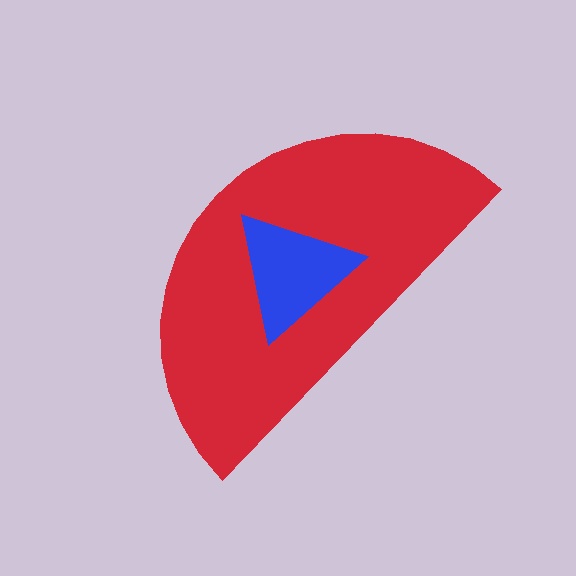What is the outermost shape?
The red semicircle.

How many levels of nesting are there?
2.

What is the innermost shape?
The blue triangle.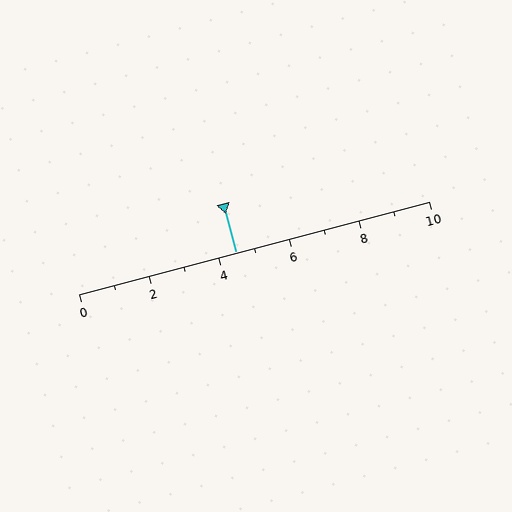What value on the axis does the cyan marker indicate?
The marker indicates approximately 4.5.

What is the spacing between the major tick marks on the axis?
The major ticks are spaced 2 apart.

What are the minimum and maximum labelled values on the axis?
The axis runs from 0 to 10.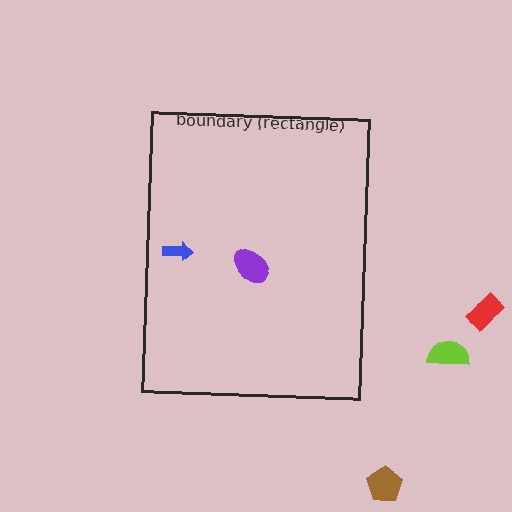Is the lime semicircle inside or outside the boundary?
Outside.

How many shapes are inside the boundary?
2 inside, 3 outside.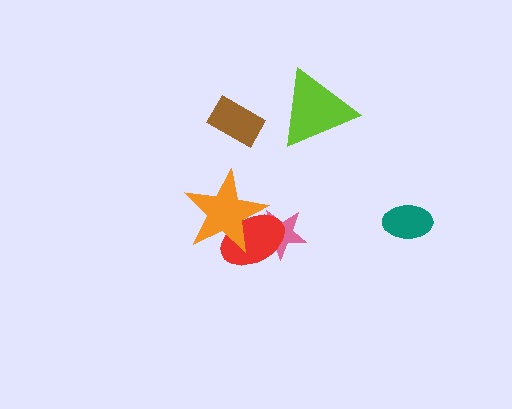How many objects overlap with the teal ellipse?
0 objects overlap with the teal ellipse.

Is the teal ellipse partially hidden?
No, no other shape covers it.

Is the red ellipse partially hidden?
Yes, it is partially covered by another shape.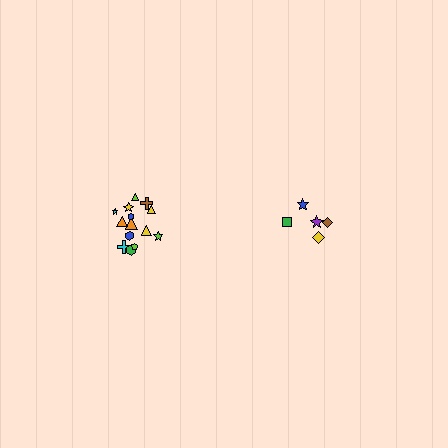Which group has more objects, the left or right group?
The left group.